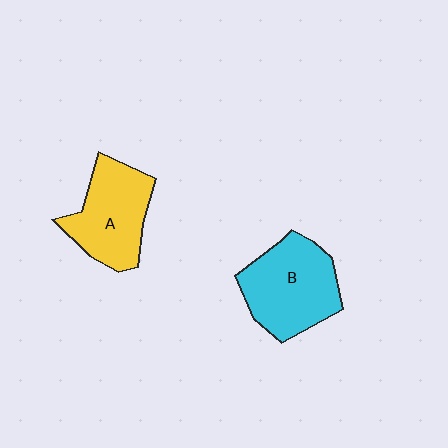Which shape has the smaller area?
Shape A (yellow).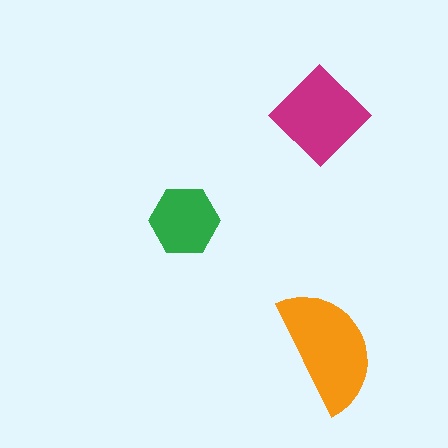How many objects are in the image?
There are 3 objects in the image.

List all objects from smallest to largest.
The green hexagon, the magenta diamond, the orange semicircle.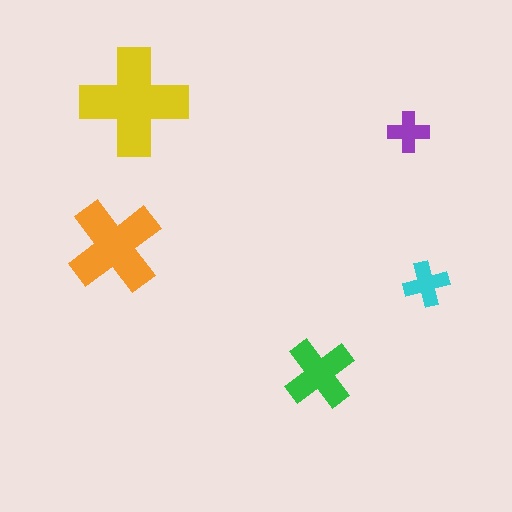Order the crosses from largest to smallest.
the yellow one, the orange one, the green one, the cyan one, the purple one.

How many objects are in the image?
There are 5 objects in the image.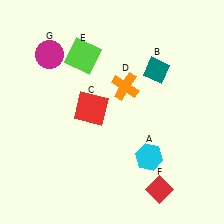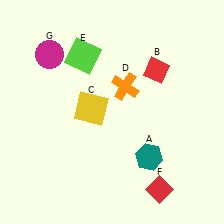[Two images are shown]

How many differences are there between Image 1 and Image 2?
There are 3 differences between the two images.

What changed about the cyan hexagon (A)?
In Image 1, A is cyan. In Image 2, it changed to teal.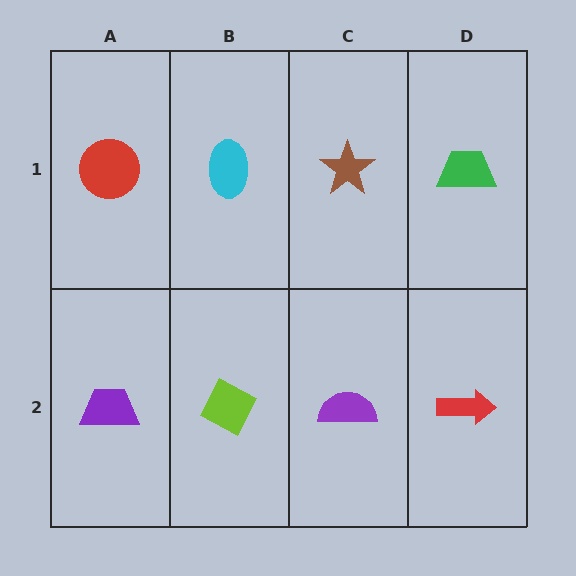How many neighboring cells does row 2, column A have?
2.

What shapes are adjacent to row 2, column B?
A cyan ellipse (row 1, column B), a purple trapezoid (row 2, column A), a purple semicircle (row 2, column C).